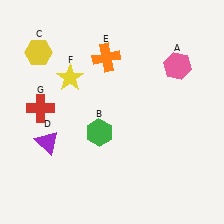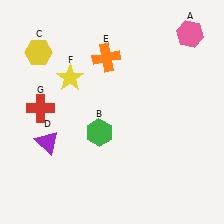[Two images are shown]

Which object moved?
The pink hexagon (A) moved up.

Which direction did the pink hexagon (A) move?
The pink hexagon (A) moved up.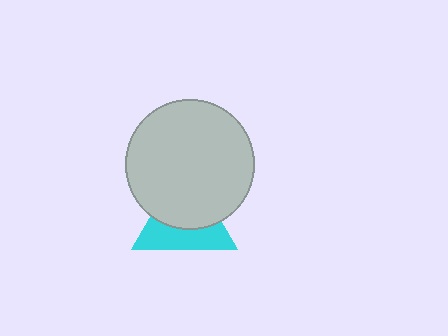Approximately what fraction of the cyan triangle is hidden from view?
Roughly 55% of the cyan triangle is hidden behind the light gray circle.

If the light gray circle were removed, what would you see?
You would see the complete cyan triangle.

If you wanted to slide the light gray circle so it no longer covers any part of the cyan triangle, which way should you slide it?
Slide it up — that is the most direct way to separate the two shapes.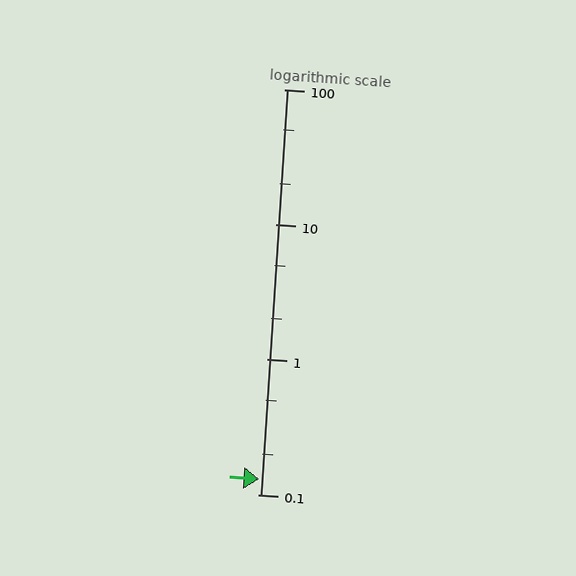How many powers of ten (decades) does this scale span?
The scale spans 3 decades, from 0.1 to 100.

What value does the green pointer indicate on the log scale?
The pointer indicates approximately 0.13.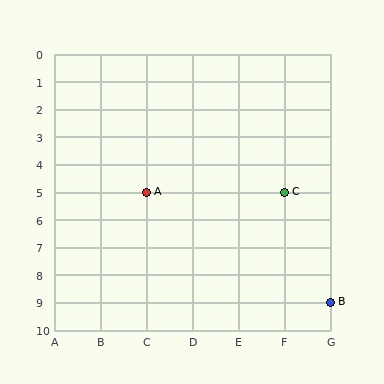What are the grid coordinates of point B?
Point B is at grid coordinates (G, 9).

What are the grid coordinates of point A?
Point A is at grid coordinates (C, 5).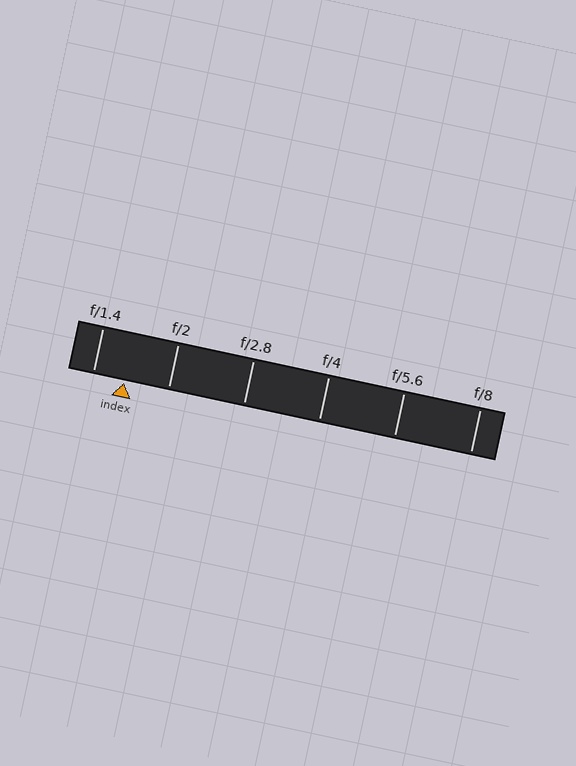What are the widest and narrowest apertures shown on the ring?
The widest aperture shown is f/1.4 and the narrowest is f/8.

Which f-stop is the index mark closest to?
The index mark is closest to f/1.4.